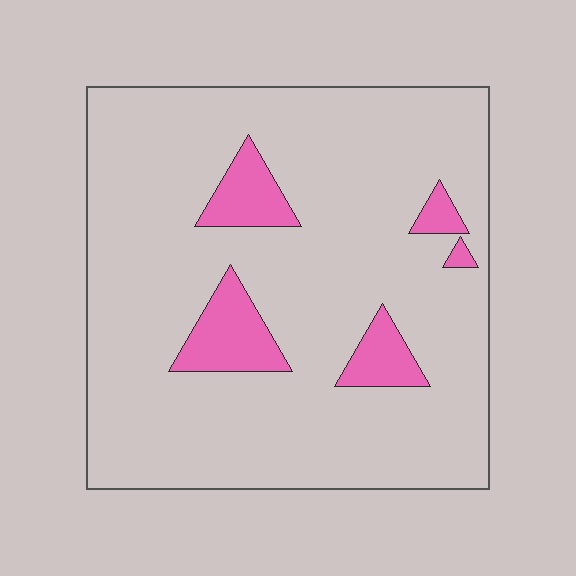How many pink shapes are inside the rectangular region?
5.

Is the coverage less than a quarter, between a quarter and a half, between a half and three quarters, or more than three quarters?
Less than a quarter.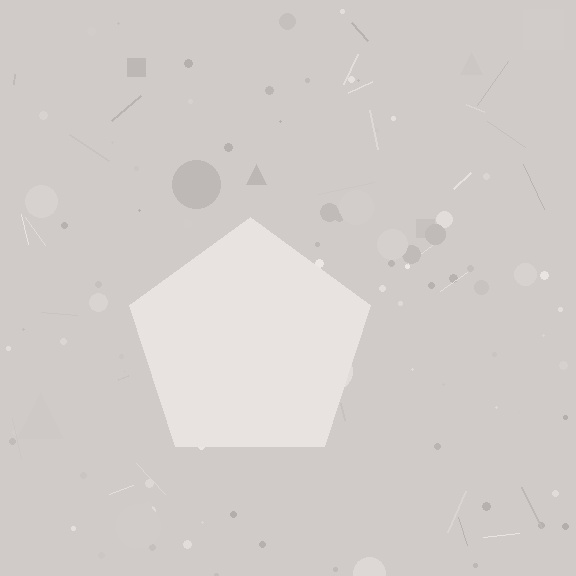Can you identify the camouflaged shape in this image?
The camouflaged shape is a pentagon.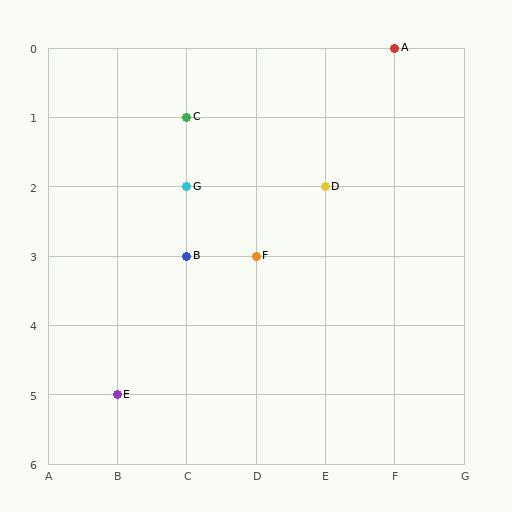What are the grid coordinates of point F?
Point F is at grid coordinates (D, 3).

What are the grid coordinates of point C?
Point C is at grid coordinates (C, 1).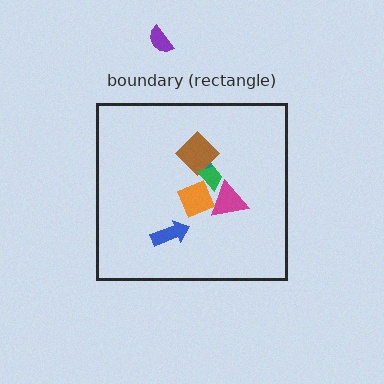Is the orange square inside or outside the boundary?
Inside.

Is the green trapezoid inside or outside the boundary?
Inside.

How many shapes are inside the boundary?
6 inside, 1 outside.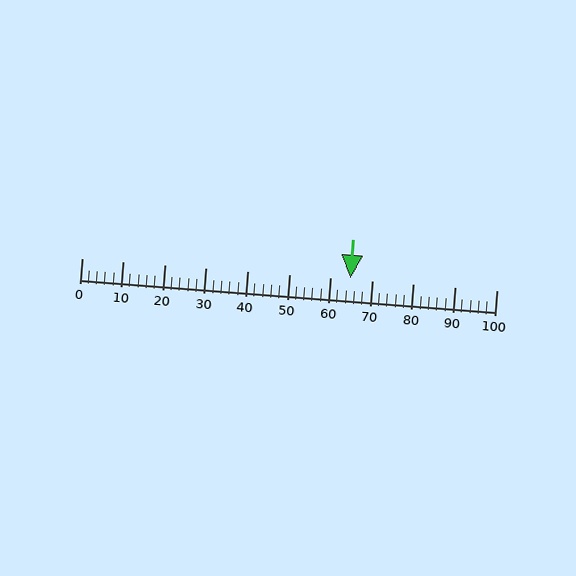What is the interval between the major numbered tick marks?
The major tick marks are spaced 10 units apart.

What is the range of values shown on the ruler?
The ruler shows values from 0 to 100.